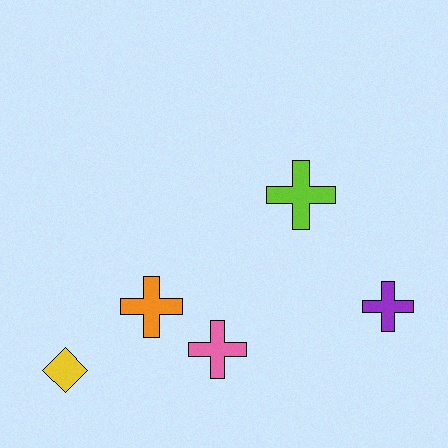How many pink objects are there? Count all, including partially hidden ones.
There is 1 pink object.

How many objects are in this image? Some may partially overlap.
There are 5 objects.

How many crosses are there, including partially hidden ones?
There are 4 crosses.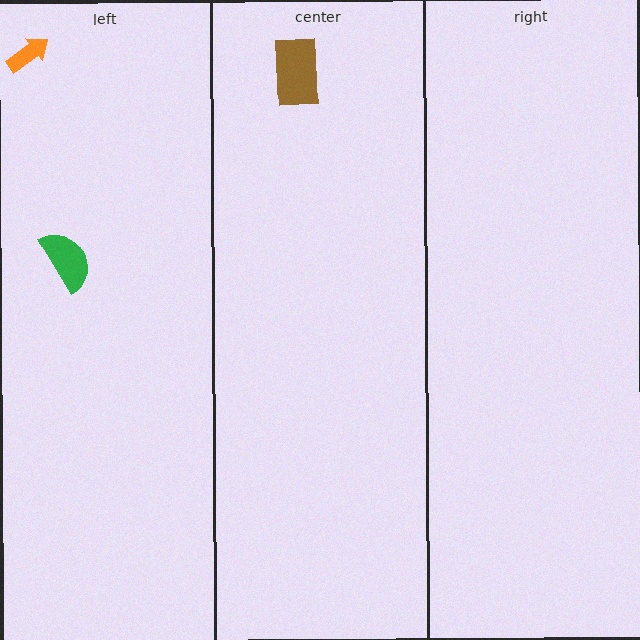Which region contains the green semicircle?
The left region.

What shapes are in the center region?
The brown rectangle.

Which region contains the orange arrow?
The left region.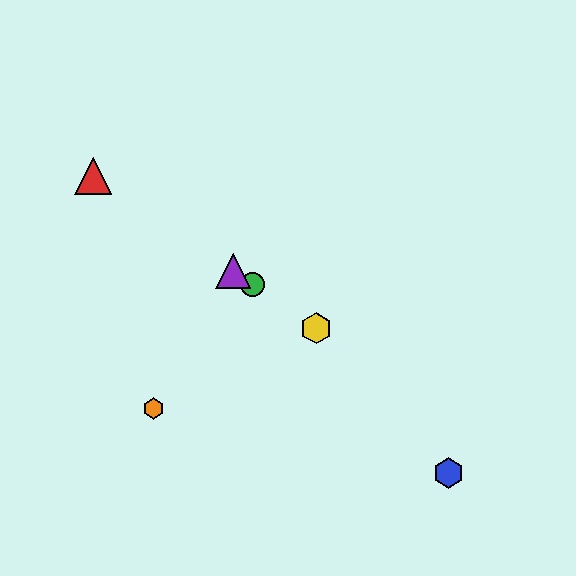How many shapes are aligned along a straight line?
4 shapes (the red triangle, the green circle, the yellow hexagon, the purple triangle) are aligned along a straight line.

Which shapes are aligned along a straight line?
The red triangle, the green circle, the yellow hexagon, the purple triangle are aligned along a straight line.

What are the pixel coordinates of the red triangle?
The red triangle is at (93, 176).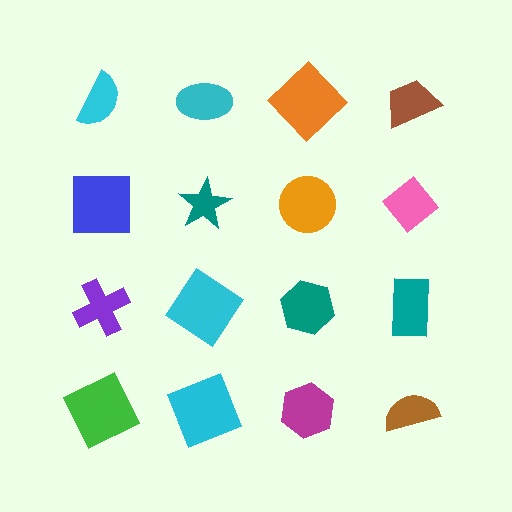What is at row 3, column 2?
A cyan diamond.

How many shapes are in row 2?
4 shapes.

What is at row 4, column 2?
A cyan square.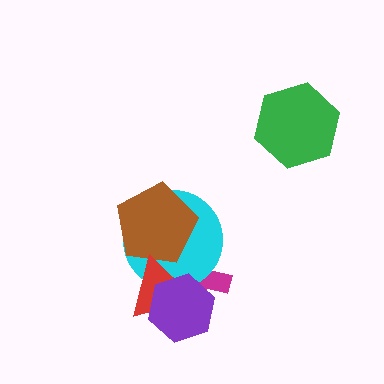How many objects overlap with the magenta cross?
3 objects overlap with the magenta cross.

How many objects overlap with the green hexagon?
0 objects overlap with the green hexagon.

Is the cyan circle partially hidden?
Yes, it is partially covered by another shape.